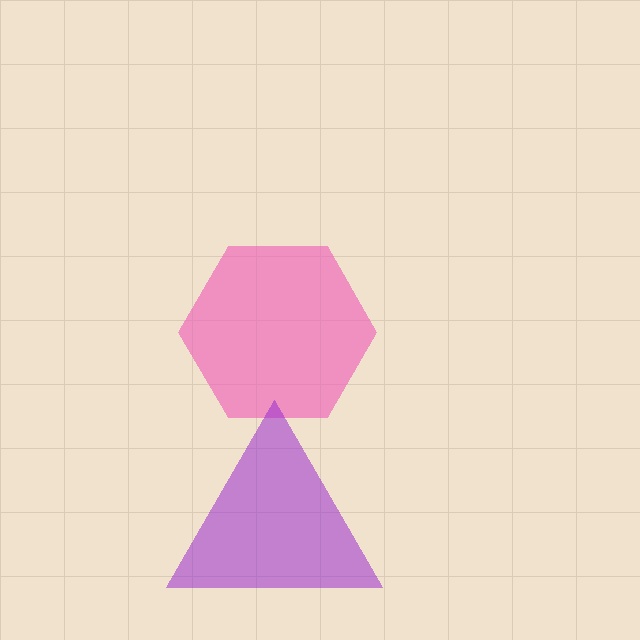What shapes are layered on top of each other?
The layered shapes are: a pink hexagon, a purple triangle.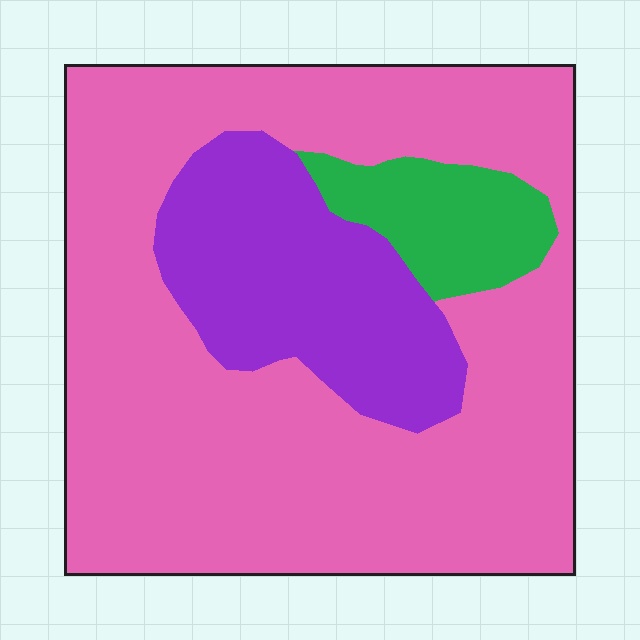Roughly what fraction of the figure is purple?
Purple covers roughly 20% of the figure.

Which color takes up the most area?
Pink, at roughly 70%.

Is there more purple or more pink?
Pink.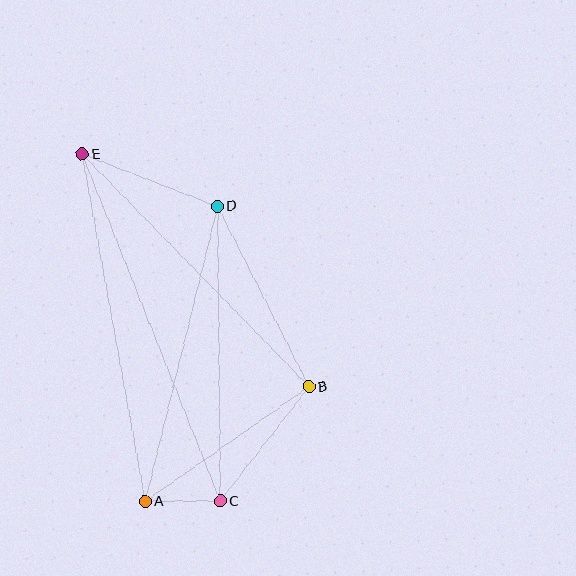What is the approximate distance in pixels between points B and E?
The distance between B and E is approximately 325 pixels.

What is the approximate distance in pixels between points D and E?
The distance between D and E is approximately 145 pixels.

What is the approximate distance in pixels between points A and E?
The distance between A and E is approximately 353 pixels.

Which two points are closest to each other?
Points A and C are closest to each other.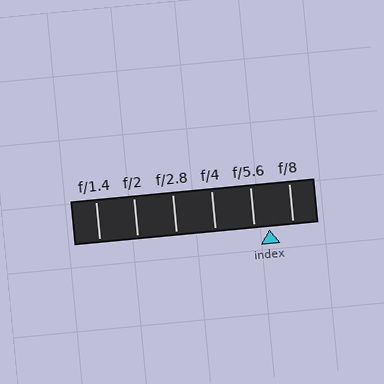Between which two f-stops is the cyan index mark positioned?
The index mark is between f/5.6 and f/8.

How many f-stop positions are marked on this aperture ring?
There are 6 f-stop positions marked.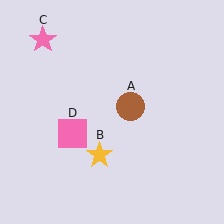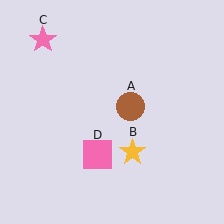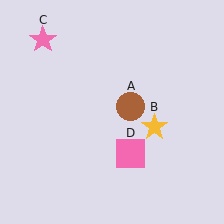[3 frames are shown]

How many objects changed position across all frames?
2 objects changed position: yellow star (object B), pink square (object D).